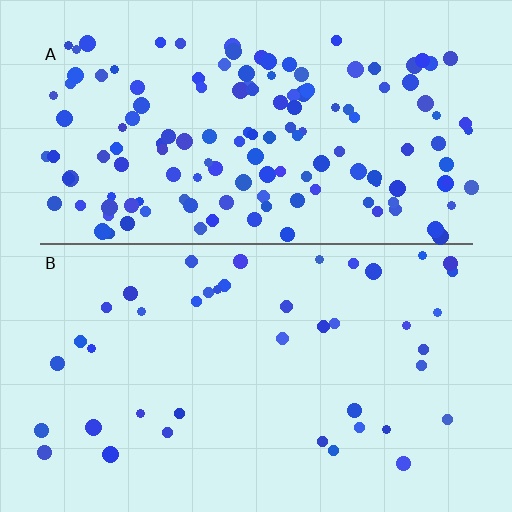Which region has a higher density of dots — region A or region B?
A (the top).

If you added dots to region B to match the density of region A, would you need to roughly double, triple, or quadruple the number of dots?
Approximately triple.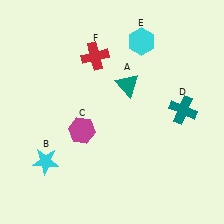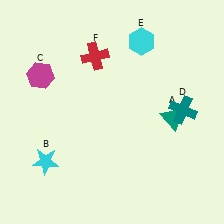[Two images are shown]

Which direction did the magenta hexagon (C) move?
The magenta hexagon (C) moved up.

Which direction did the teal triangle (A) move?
The teal triangle (A) moved right.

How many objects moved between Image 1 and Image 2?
2 objects moved between the two images.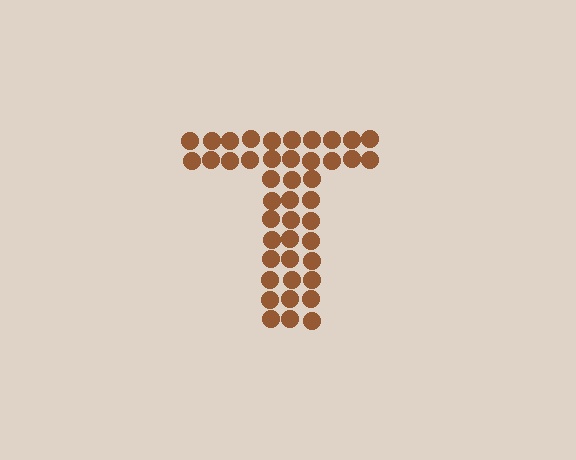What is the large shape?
The large shape is the letter T.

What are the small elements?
The small elements are circles.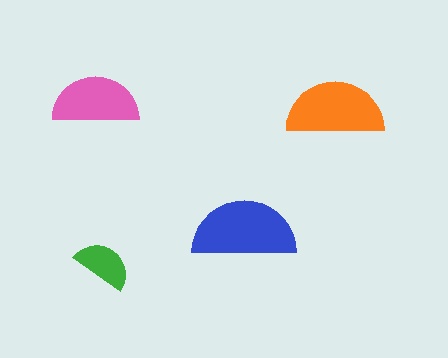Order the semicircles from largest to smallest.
the blue one, the orange one, the pink one, the green one.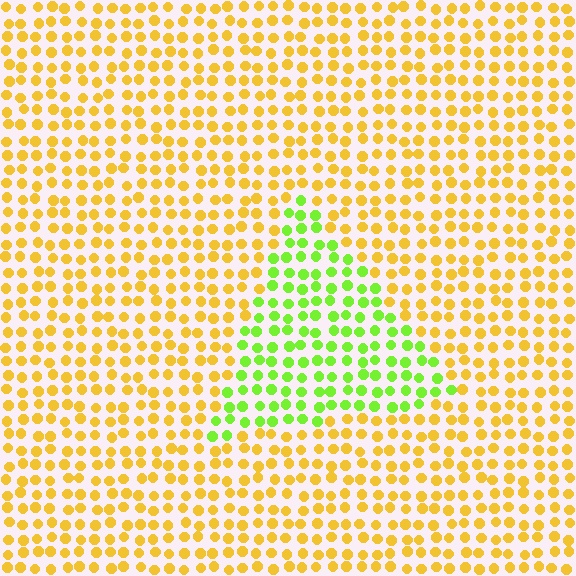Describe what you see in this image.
The image is filled with small yellow elements in a uniform arrangement. A triangle-shaped region is visible where the elements are tinted to a slightly different hue, forming a subtle color boundary.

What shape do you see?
I see a triangle.